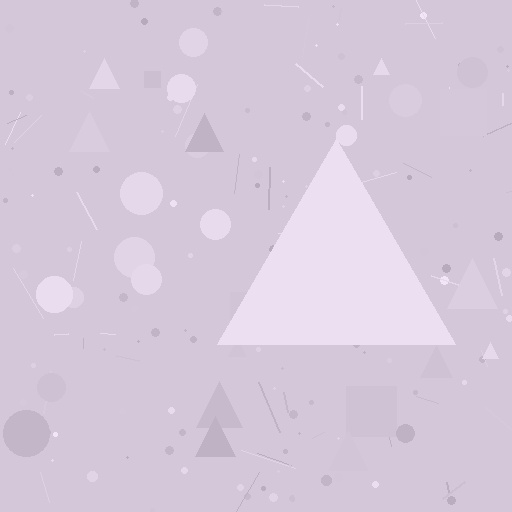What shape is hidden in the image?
A triangle is hidden in the image.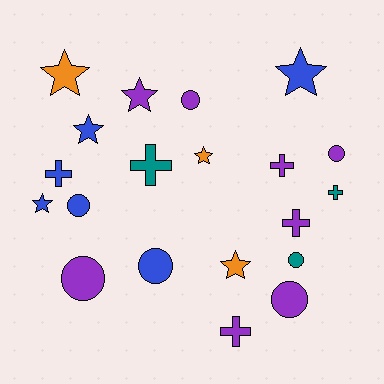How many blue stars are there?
There are 3 blue stars.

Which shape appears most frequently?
Star, with 7 objects.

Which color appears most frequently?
Purple, with 8 objects.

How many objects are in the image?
There are 20 objects.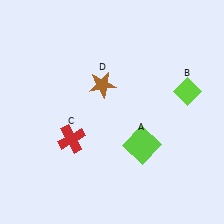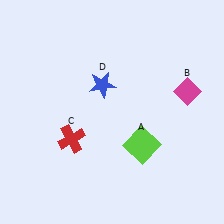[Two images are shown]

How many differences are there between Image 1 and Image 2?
There are 2 differences between the two images.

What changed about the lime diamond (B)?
In Image 1, B is lime. In Image 2, it changed to magenta.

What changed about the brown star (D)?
In Image 1, D is brown. In Image 2, it changed to blue.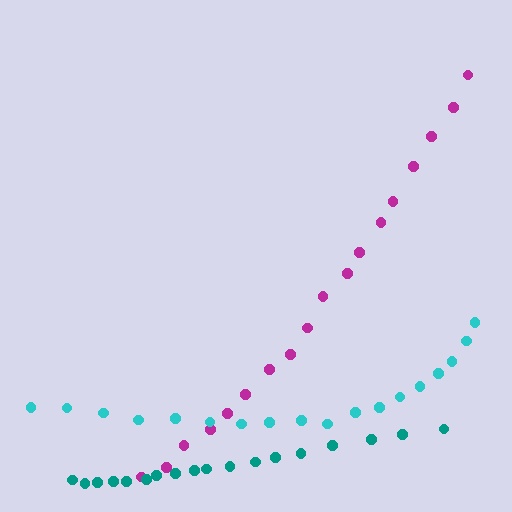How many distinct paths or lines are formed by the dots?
There are 3 distinct paths.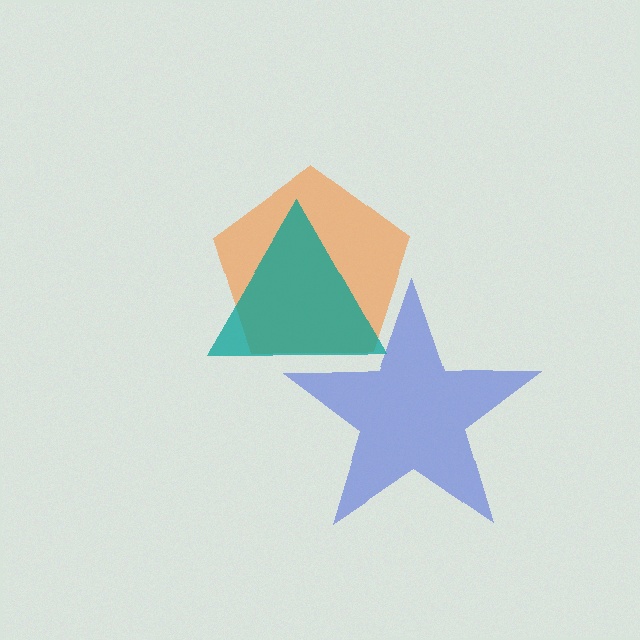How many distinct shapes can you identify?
There are 3 distinct shapes: a blue star, an orange pentagon, a teal triangle.